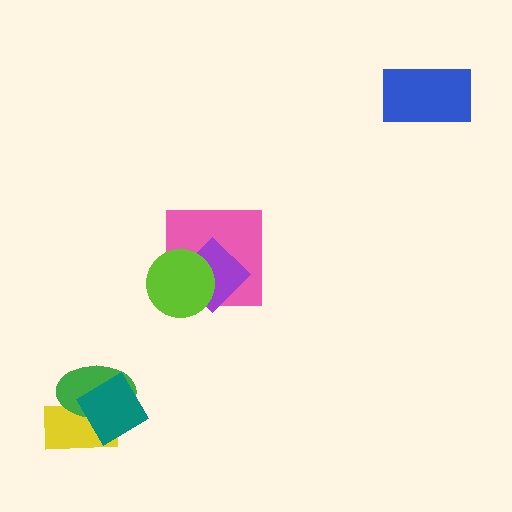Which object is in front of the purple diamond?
The lime circle is in front of the purple diamond.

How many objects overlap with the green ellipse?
2 objects overlap with the green ellipse.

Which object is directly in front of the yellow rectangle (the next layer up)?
The green ellipse is directly in front of the yellow rectangle.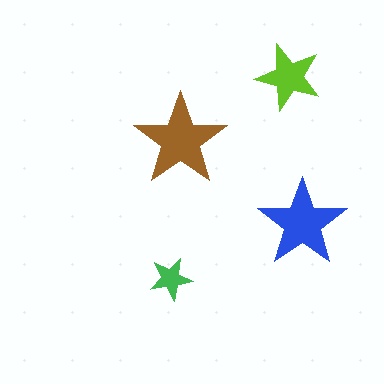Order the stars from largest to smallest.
the brown one, the blue one, the lime one, the green one.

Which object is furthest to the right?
The blue star is rightmost.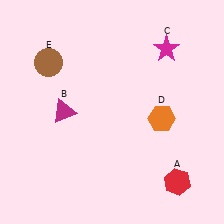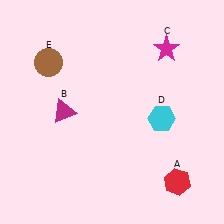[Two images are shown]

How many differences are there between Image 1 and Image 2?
There is 1 difference between the two images.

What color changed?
The hexagon (D) changed from orange in Image 1 to cyan in Image 2.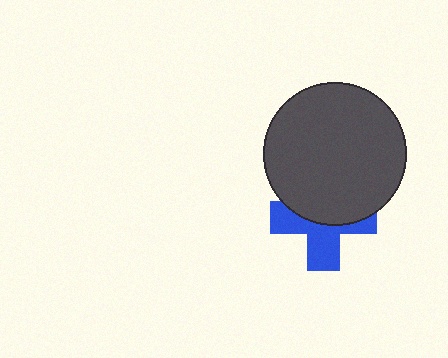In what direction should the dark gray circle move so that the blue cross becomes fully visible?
The dark gray circle should move up. That is the shortest direction to clear the overlap and leave the blue cross fully visible.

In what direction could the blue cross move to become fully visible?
The blue cross could move down. That would shift it out from behind the dark gray circle entirely.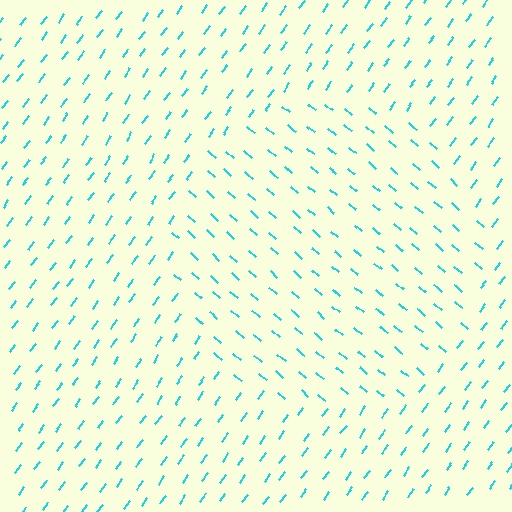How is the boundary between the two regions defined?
The boundary is defined purely by a change in line orientation (approximately 85 degrees difference). All lines are the same color and thickness.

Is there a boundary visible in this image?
Yes, there is a texture boundary formed by a change in line orientation.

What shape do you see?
I see a circle.